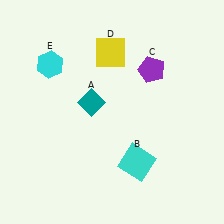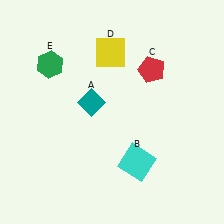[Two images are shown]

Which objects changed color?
C changed from purple to red. E changed from cyan to green.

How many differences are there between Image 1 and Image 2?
There are 2 differences between the two images.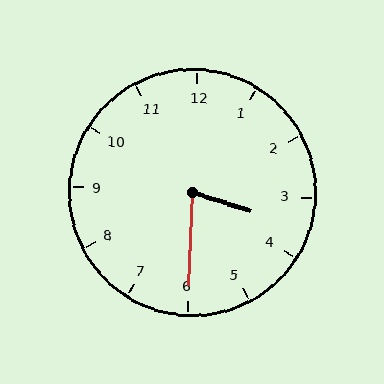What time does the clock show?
3:30.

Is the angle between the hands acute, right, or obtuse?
It is acute.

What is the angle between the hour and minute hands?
Approximately 75 degrees.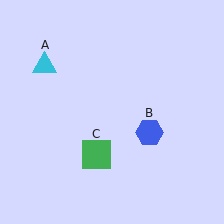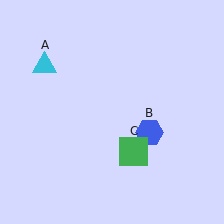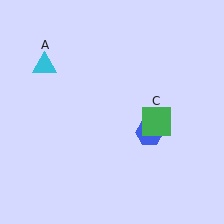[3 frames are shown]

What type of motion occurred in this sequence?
The green square (object C) rotated counterclockwise around the center of the scene.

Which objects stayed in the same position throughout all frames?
Cyan triangle (object A) and blue hexagon (object B) remained stationary.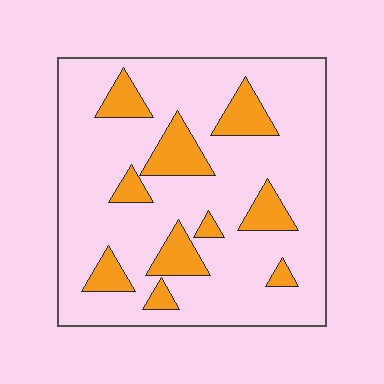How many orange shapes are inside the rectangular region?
10.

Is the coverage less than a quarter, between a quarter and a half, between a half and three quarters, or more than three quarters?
Less than a quarter.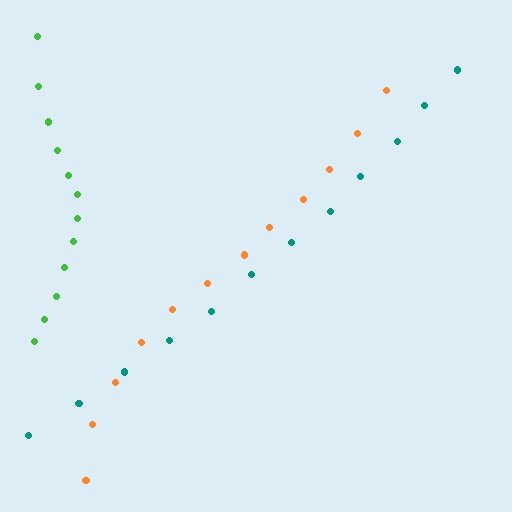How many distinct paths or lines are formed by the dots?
There are 3 distinct paths.